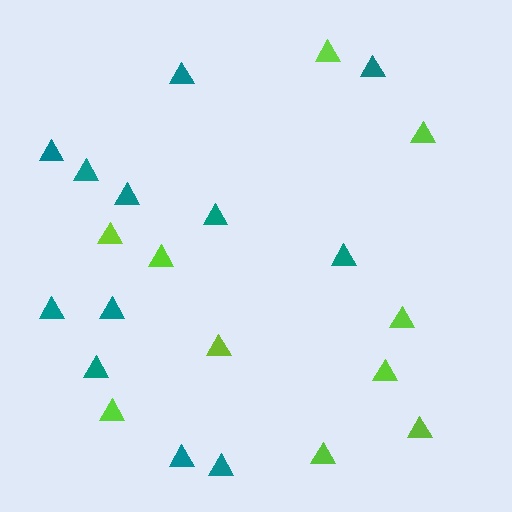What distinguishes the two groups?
There are 2 groups: one group of teal triangles (12) and one group of lime triangles (10).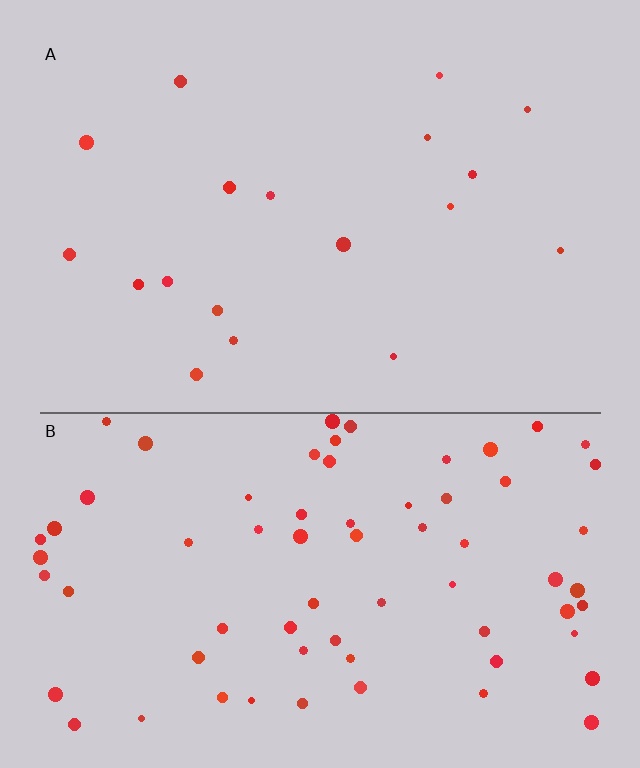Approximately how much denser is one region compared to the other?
Approximately 3.7× — region B over region A.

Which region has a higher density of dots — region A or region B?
B (the bottom).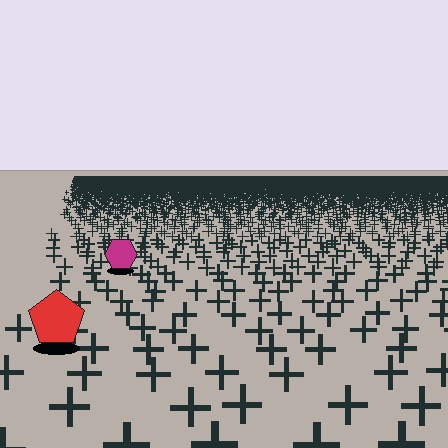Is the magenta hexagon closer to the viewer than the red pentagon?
No. The red pentagon is closer — you can tell from the texture gradient: the ground texture is coarser near it.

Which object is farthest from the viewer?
The magenta hexagon is farthest from the viewer. It appears smaller and the ground texture around it is denser.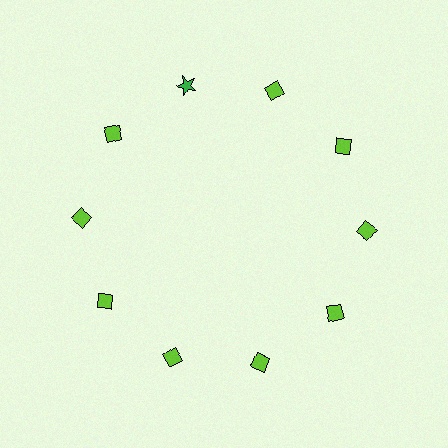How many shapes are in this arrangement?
There are 10 shapes arranged in a ring pattern.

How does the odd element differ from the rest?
It differs in both color (green instead of lime) and shape (star instead of diamond).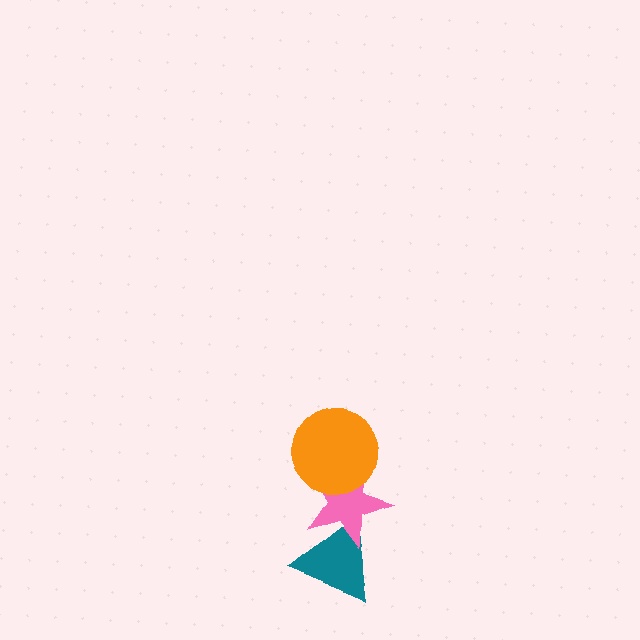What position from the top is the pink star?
The pink star is 2nd from the top.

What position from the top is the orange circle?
The orange circle is 1st from the top.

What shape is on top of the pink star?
The orange circle is on top of the pink star.